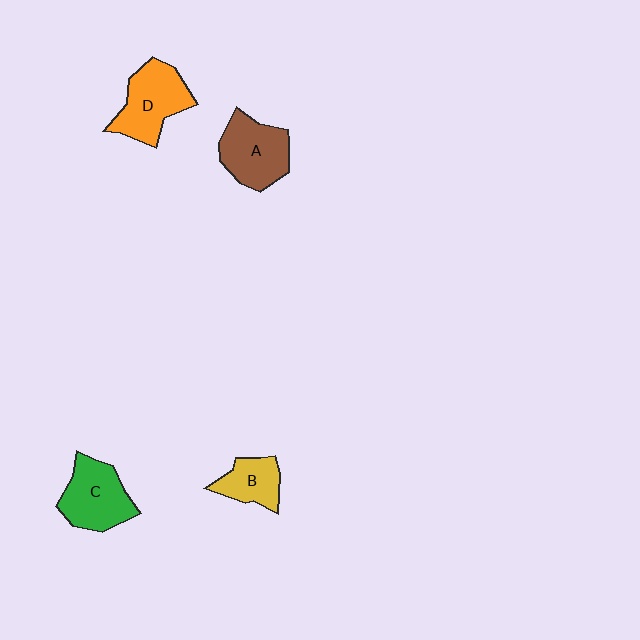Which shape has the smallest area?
Shape B (yellow).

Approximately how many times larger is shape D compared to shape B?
Approximately 1.6 times.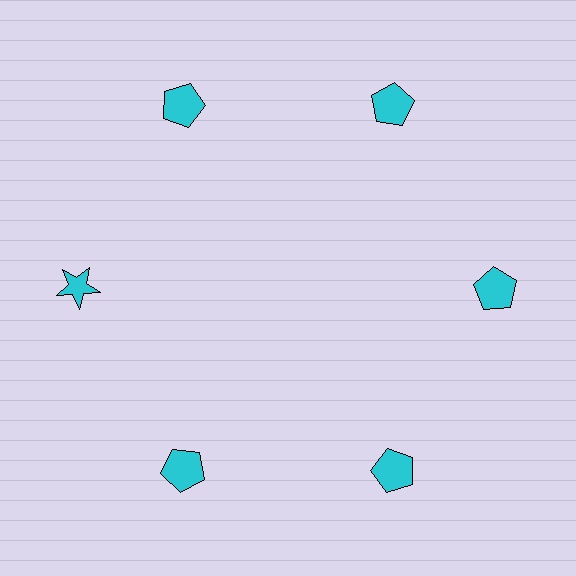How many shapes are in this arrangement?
There are 6 shapes arranged in a ring pattern.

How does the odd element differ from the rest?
It has a different shape: star instead of pentagon.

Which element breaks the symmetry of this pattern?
The cyan star at roughly the 9 o'clock position breaks the symmetry. All other shapes are cyan pentagons.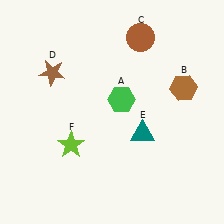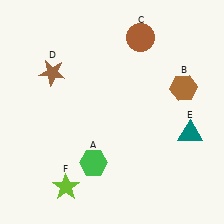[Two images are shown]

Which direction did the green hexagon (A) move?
The green hexagon (A) moved down.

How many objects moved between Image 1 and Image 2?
3 objects moved between the two images.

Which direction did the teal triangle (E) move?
The teal triangle (E) moved right.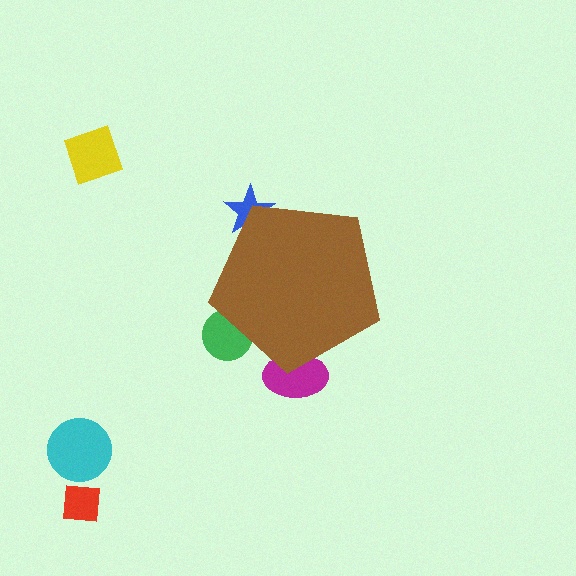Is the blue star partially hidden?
Yes, the blue star is partially hidden behind the brown pentagon.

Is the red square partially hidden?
No, the red square is fully visible.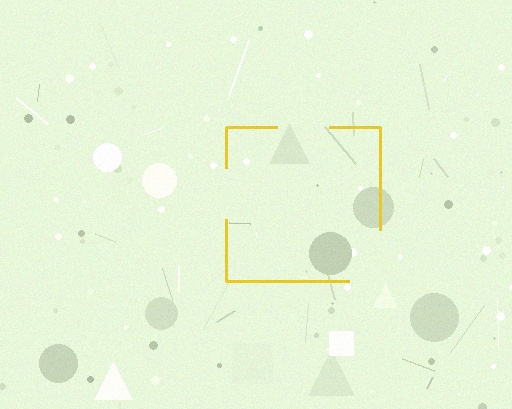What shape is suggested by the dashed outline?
The dashed outline suggests a square.